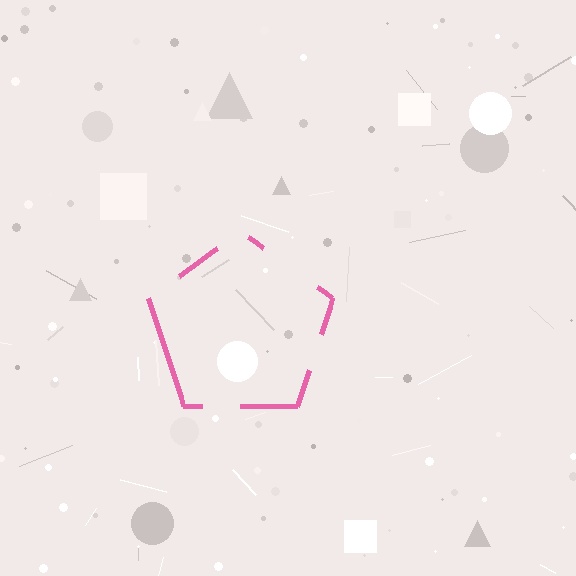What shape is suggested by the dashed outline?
The dashed outline suggests a pentagon.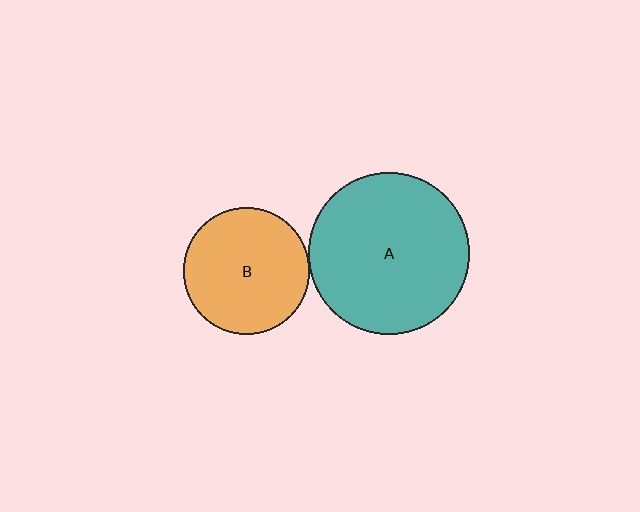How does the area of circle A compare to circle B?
Approximately 1.6 times.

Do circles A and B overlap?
Yes.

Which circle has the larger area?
Circle A (teal).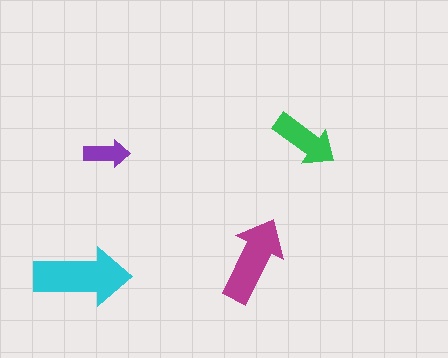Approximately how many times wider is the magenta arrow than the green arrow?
About 1.5 times wider.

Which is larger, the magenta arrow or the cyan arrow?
The cyan one.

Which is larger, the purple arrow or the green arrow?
The green one.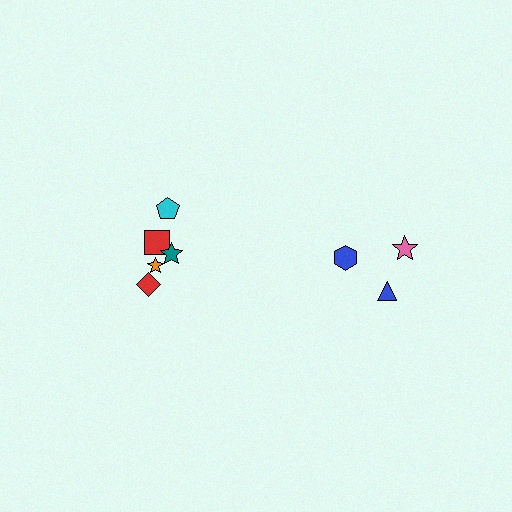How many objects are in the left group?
There are 5 objects.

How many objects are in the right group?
There are 3 objects.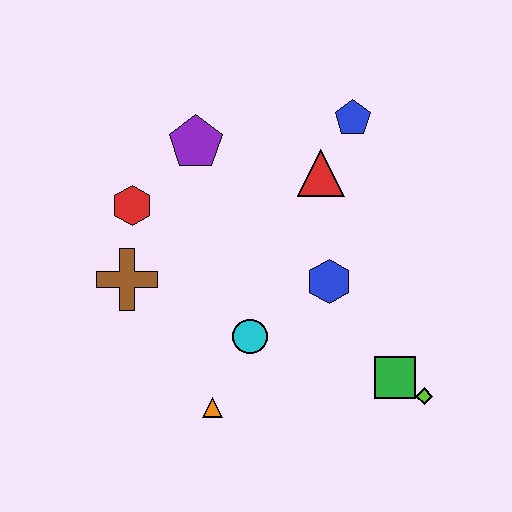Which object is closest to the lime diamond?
The green square is closest to the lime diamond.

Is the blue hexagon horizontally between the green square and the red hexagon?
Yes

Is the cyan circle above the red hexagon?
No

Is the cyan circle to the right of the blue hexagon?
No